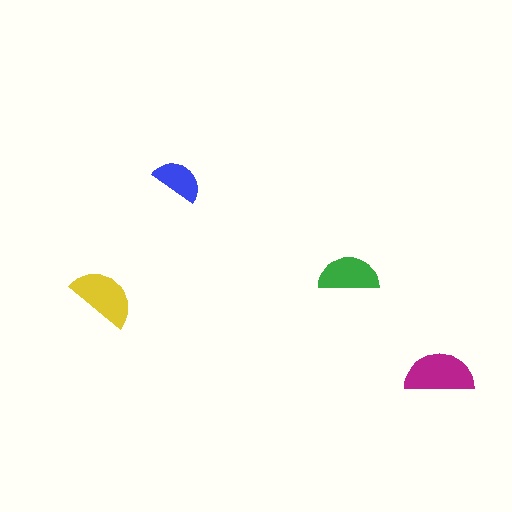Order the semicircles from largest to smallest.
the magenta one, the yellow one, the green one, the blue one.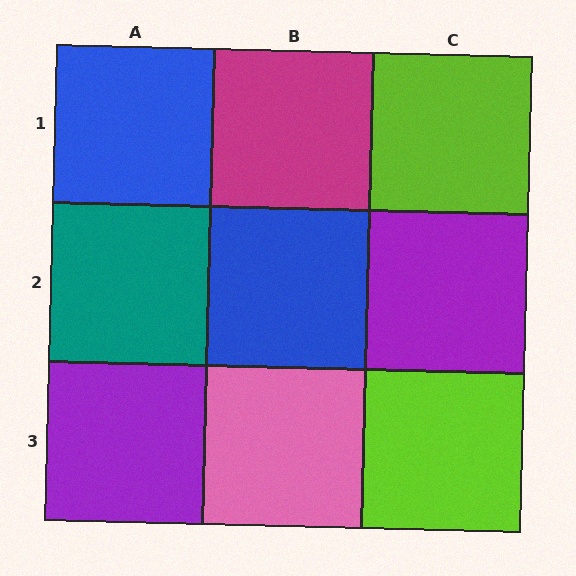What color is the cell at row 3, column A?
Purple.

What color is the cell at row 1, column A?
Blue.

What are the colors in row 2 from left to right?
Teal, blue, purple.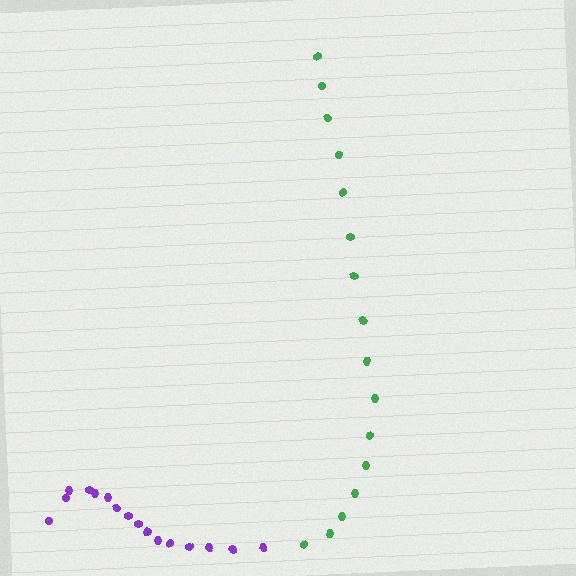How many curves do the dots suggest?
There are 2 distinct paths.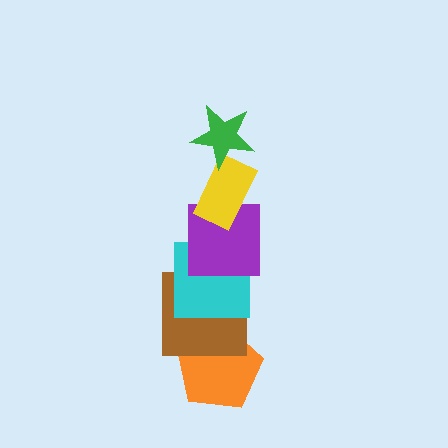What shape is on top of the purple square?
The yellow rectangle is on top of the purple square.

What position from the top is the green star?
The green star is 1st from the top.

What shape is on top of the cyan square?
The purple square is on top of the cyan square.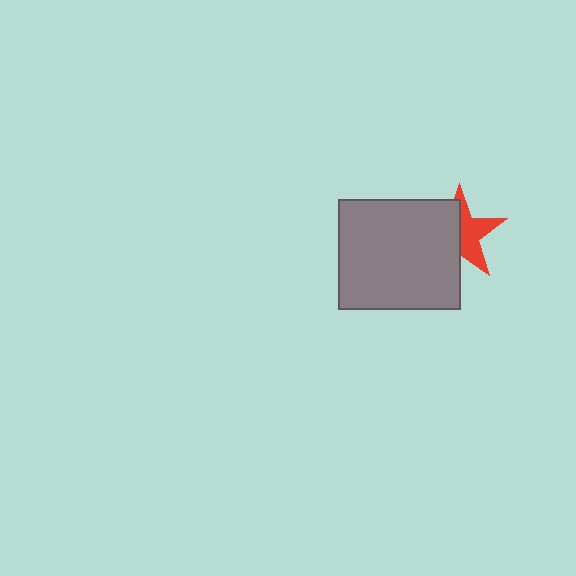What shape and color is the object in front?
The object in front is a gray rectangle.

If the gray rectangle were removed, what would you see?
You would see the complete red star.